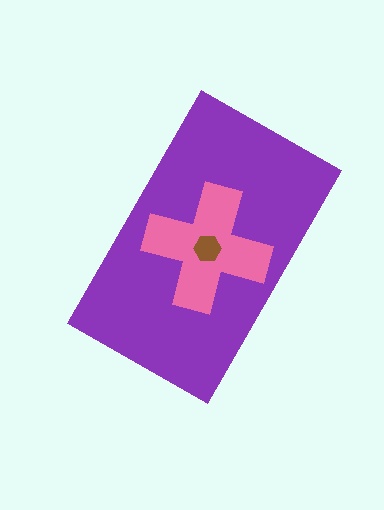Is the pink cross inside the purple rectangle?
Yes.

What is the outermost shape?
The purple rectangle.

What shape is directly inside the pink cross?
The brown hexagon.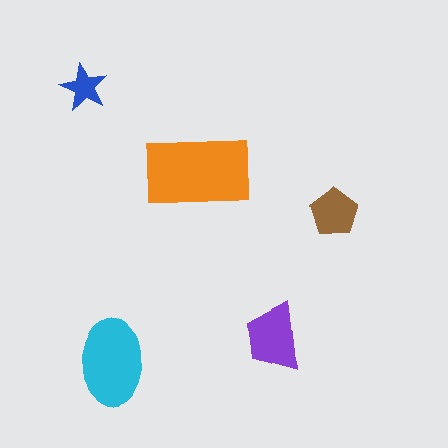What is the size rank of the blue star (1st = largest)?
5th.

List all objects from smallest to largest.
The blue star, the brown pentagon, the purple trapezoid, the cyan ellipse, the orange rectangle.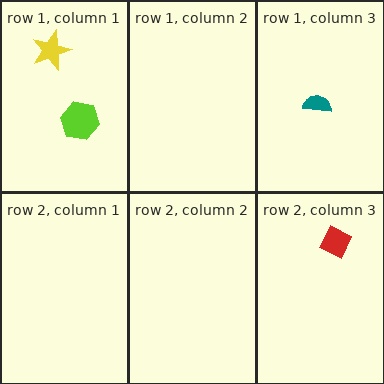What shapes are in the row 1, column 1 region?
The yellow star, the lime hexagon.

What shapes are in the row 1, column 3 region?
The teal semicircle.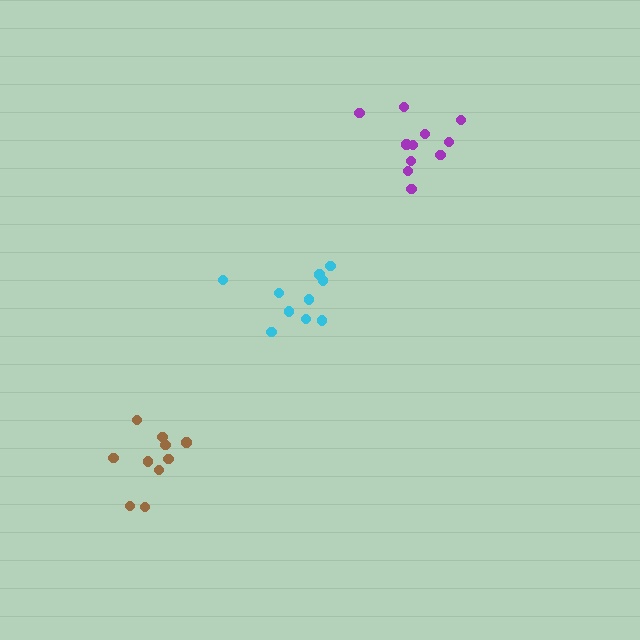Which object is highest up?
The purple cluster is topmost.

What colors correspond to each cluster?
The clusters are colored: cyan, purple, brown.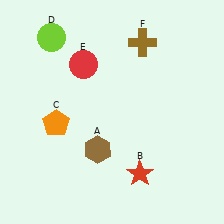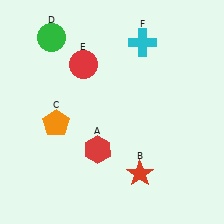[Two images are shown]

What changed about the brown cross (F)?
In Image 1, F is brown. In Image 2, it changed to cyan.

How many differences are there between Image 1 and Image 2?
There are 3 differences between the two images.